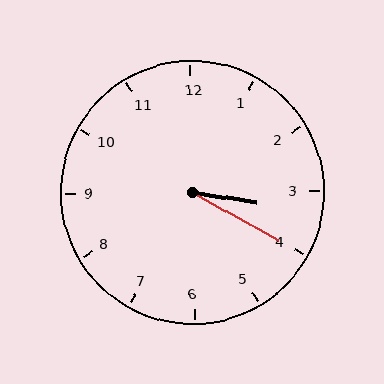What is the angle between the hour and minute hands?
Approximately 20 degrees.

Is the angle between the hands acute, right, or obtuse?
It is acute.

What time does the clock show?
3:20.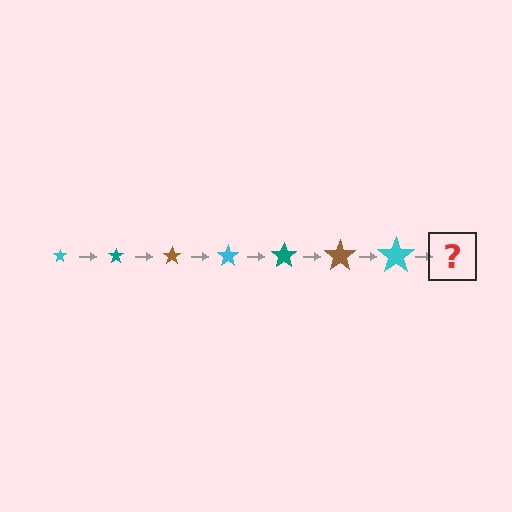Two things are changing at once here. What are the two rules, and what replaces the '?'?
The two rules are that the star grows larger each step and the color cycles through cyan, teal, and brown. The '?' should be a teal star, larger than the previous one.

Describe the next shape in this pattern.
It should be a teal star, larger than the previous one.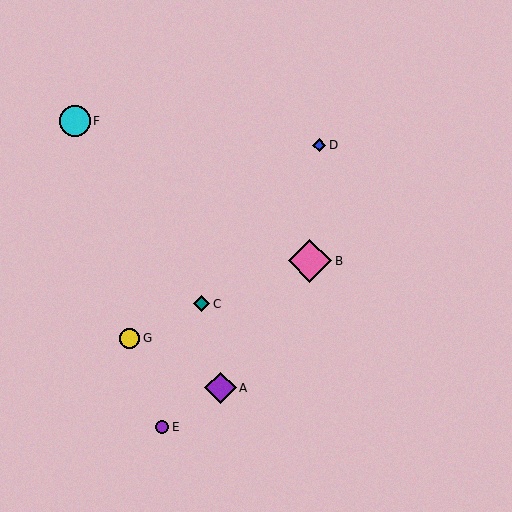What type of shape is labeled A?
Shape A is a purple diamond.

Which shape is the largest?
The pink diamond (labeled B) is the largest.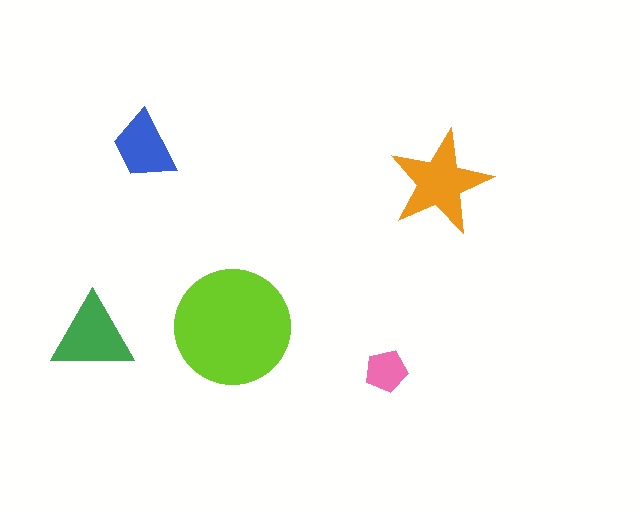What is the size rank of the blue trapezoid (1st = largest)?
4th.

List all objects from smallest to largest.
The pink pentagon, the blue trapezoid, the green triangle, the orange star, the lime circle.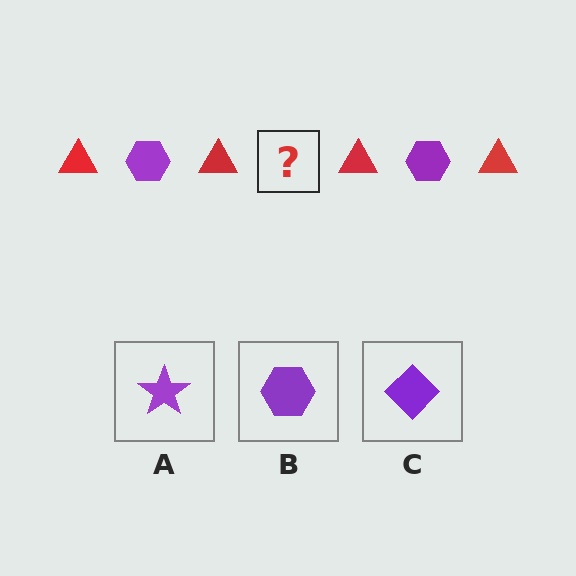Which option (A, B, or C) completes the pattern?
B.